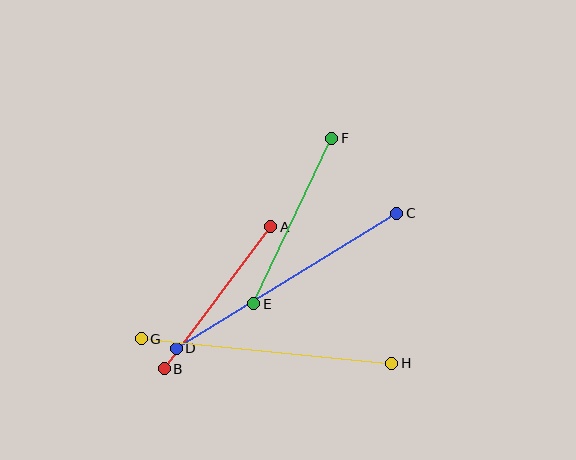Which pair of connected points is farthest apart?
Points C and D are farthest apart.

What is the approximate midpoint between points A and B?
The midpoint is at approximately (218, 298) pixels.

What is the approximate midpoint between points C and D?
The midpoint is at approximately (286, 281) pixels.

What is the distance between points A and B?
The distance is approximately 178 pixels.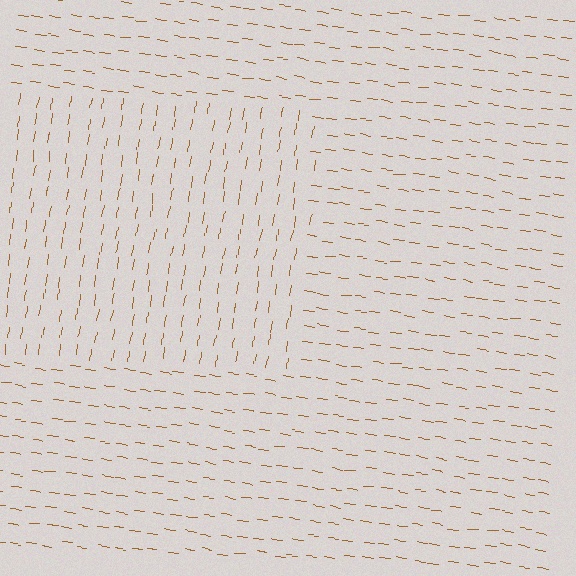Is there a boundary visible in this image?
Yes, there is a texture boundary formed by a change in line orientation.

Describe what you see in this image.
The image is filled with small brown line segments. A rectangle region in the image has lines oriented differently from the surrounding lines, creating a visible texture boundary.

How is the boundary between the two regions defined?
The boundary is defined purely by a change in line orientation (approximately 90 degrees difference). All lines are the same color and thickness.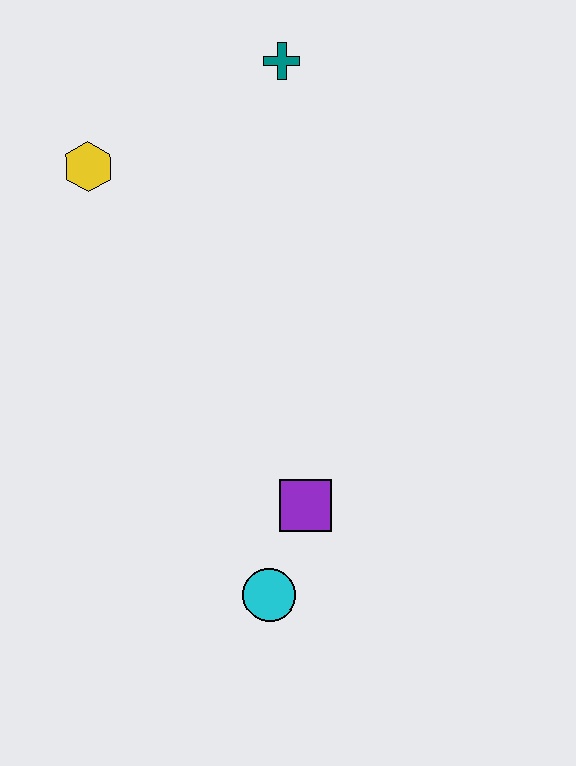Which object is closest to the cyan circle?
The purple square is closest to the cyan circle.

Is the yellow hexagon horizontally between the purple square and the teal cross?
No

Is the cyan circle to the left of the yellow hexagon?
No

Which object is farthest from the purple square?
The teal cross is farthest from the purple square.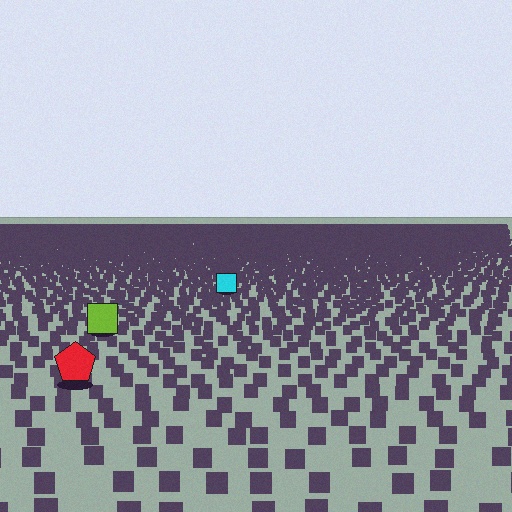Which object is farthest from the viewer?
The cyan square is farthest from the viewer. It appears smaller and the ground texture around it is denser.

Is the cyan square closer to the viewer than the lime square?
No. The lime square is closer — you can tell from the texture gradient: the ground texture is coarser near it.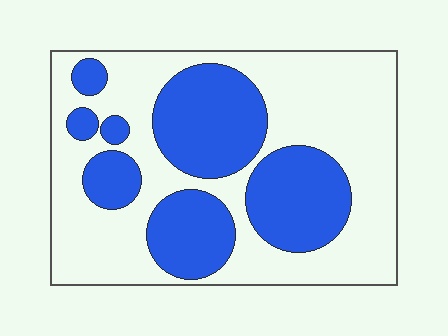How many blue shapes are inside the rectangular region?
7.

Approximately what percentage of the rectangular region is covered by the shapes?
Approximately 40%.